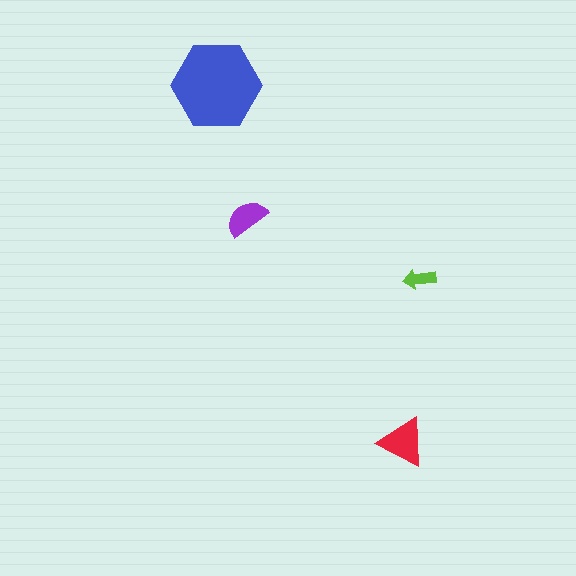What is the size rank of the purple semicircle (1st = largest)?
3rd.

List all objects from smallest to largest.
The lime arrow, the purple semicircle, the red triangle, the blue hexagon.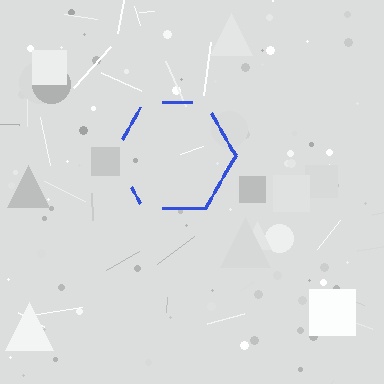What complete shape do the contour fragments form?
The contour fragments form a hexagon.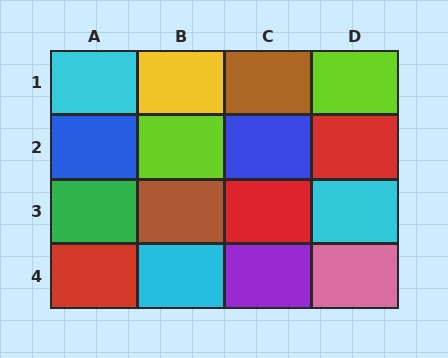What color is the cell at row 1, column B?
Yellow.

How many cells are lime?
2 cells are lime.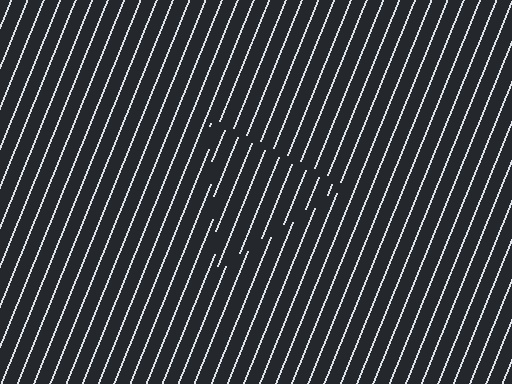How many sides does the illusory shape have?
3 sides — the line-ends trace a triangle.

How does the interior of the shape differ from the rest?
The interior of the shape contains the same grating, shifted by half a period — the contour is defined by the phase discontinuity where line-ends from the inner and outer gratings abut.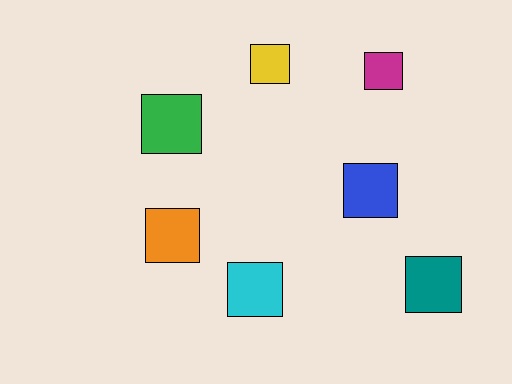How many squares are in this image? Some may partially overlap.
There are 7 squares.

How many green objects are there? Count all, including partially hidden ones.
There is 1 green object.